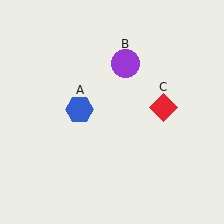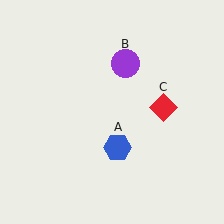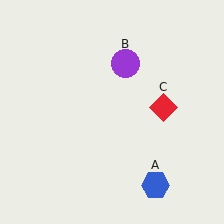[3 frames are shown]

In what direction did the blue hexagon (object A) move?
The blue hexagon (object A) moved down and to the right.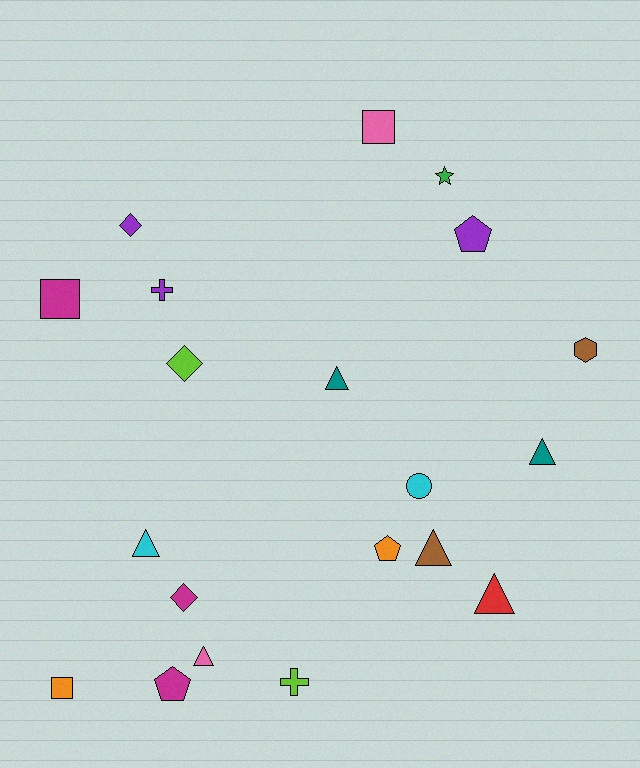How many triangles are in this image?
There are 6 triangles.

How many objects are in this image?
There are 20 objects.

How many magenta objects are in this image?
There are 3 magenta objects.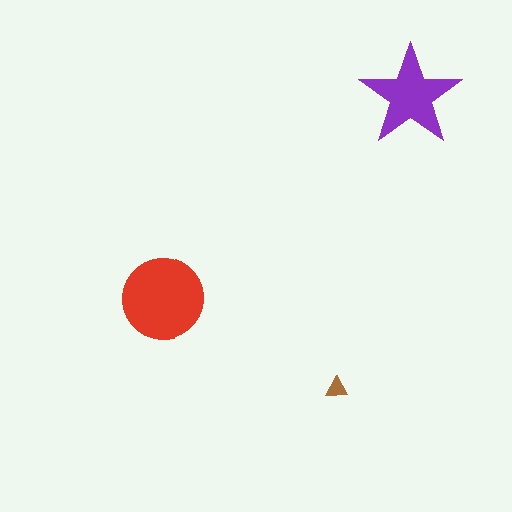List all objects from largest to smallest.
The red circle, the purple star, the brown triangle.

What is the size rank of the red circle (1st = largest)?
1st.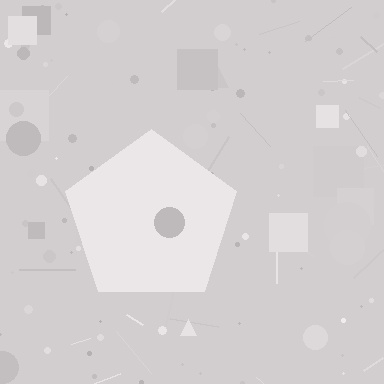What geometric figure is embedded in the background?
A pentagon is embedded in the background.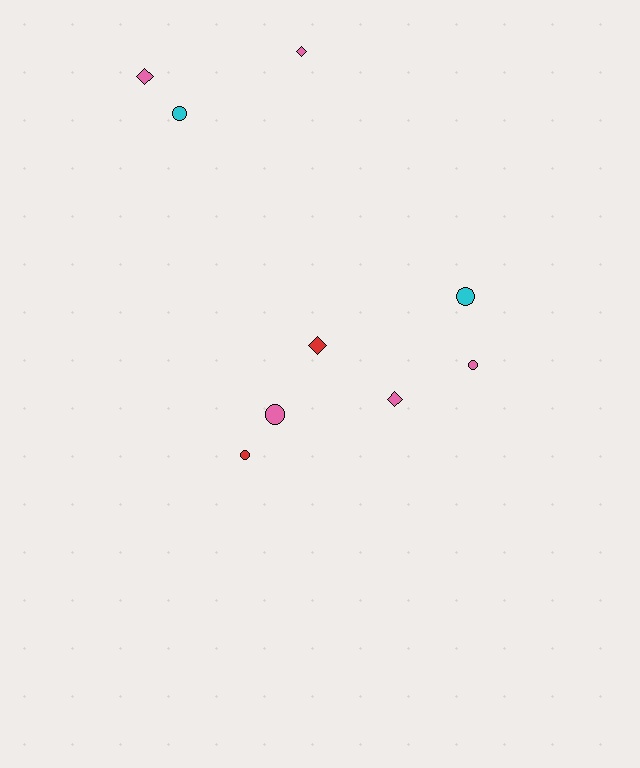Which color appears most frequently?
Pink, with 5 objects.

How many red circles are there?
There is 1 red circle.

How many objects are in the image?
There are 9 objects.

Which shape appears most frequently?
Circle, with 5 objects.